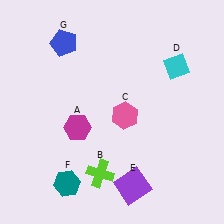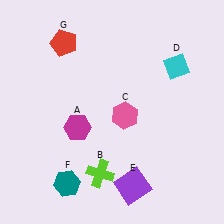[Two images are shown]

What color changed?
The pentagon (G) changed from blue in Image 1 to red in Image 2.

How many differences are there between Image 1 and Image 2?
There is 1 difference between the two images.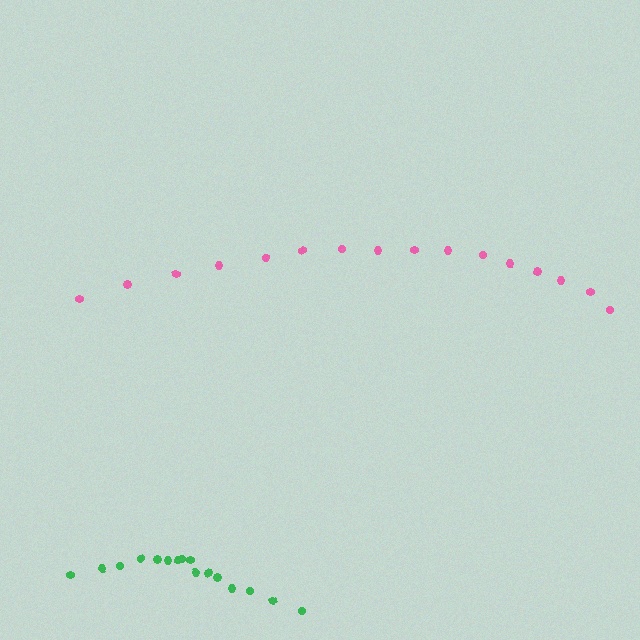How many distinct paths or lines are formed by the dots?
There are 2 distinct paths.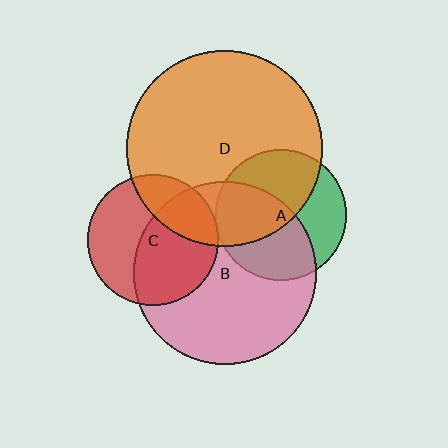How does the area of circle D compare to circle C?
Approximately 2.2 times.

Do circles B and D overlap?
Yes.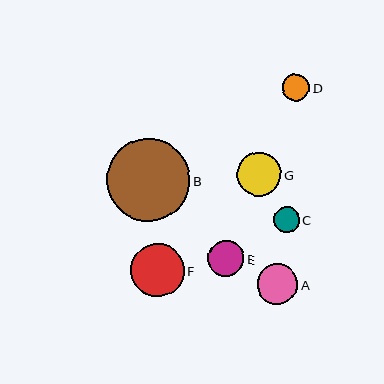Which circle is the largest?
Circle B is the largest with a size of approximately 83 pixels.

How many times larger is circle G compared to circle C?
Circle G is approximately 1.7 times the size of circle C.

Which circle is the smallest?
Circle C is the smallest with a size of approximately 26 pixels.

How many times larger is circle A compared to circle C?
Circle A is approximately 1.6 times the size of circle C.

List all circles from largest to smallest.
From largest to smallest: B, F, G, A, E, D, C.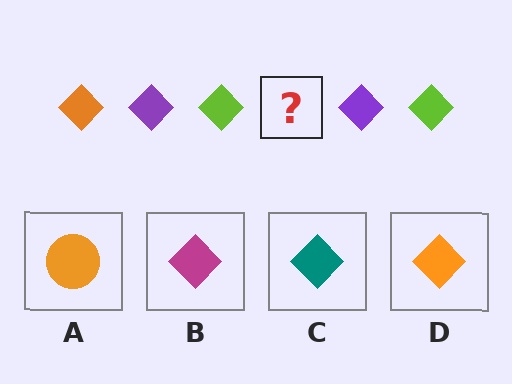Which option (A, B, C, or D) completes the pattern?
D.